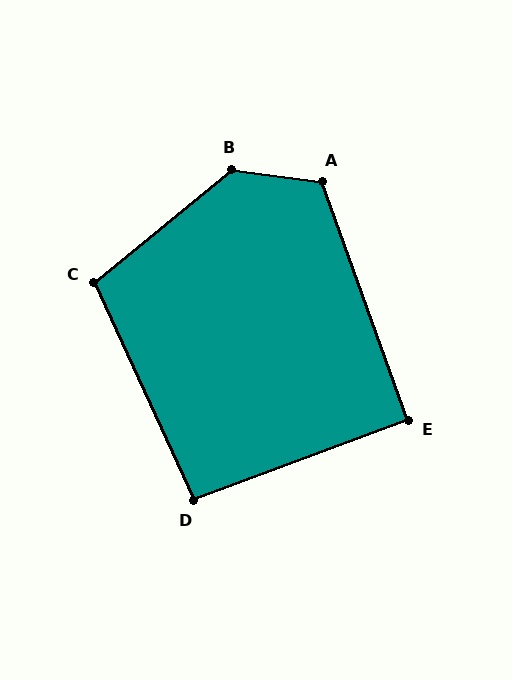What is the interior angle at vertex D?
Approximately 94 degrees (approximately right).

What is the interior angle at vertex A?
Approximately 117 degrees (obtuse).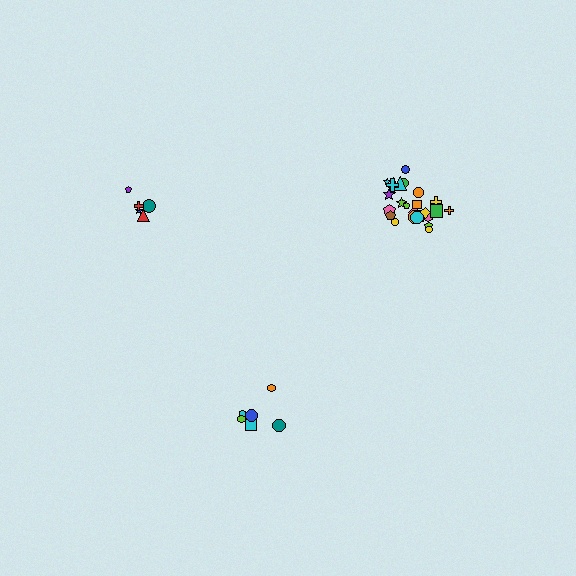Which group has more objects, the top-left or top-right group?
The top-right group.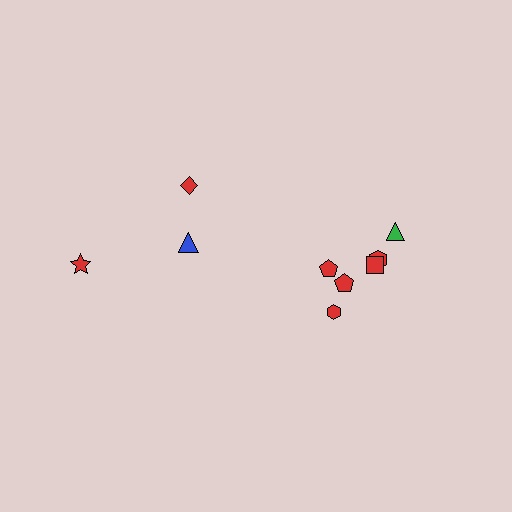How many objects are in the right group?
There are 6 objects.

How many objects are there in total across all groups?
There are 9 objects.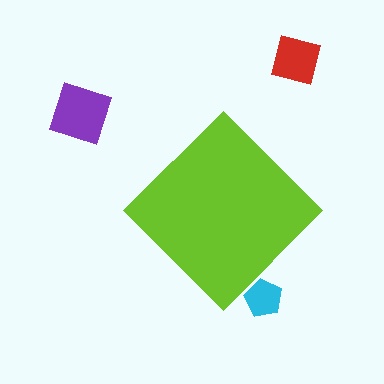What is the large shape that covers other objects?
A lime diamond.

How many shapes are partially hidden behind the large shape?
1 shape is partially hidden.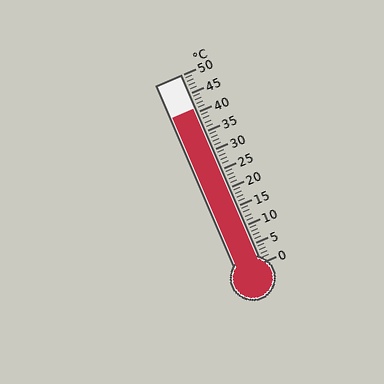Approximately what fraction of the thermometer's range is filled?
The thermometer is filled to approximately 80% of its range.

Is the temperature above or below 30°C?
The temperature is above 30°C.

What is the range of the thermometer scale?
The thermometer scale ranges from 0°C to 50°C.